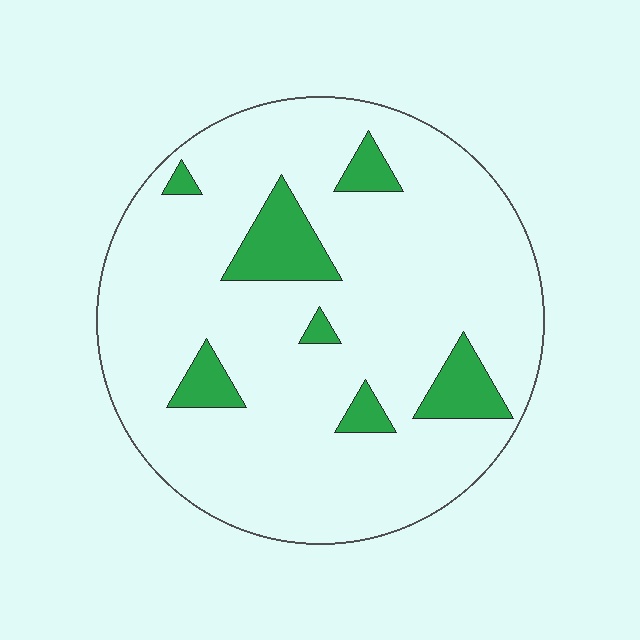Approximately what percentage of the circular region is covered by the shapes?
Approximately 10%.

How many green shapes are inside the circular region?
7.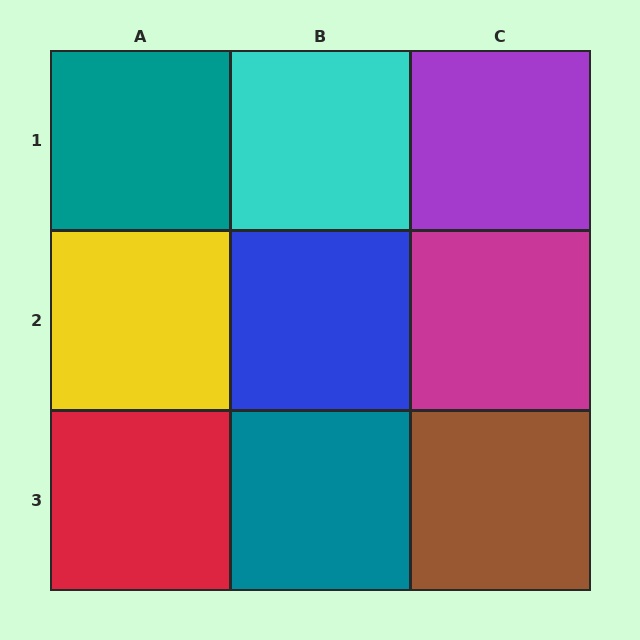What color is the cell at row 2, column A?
Yellow.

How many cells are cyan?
1 cell is cyan.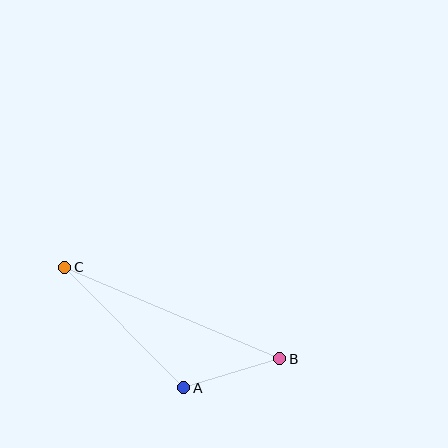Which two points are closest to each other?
Points A and B are closest to each other.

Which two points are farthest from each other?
Points B and C are farthest from each other.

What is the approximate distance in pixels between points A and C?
The distance between A and C is approximately 170 pixels.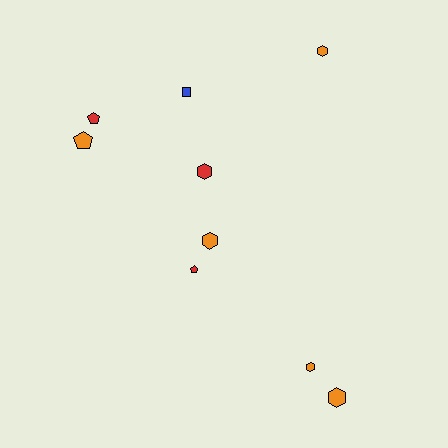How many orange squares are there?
There are no orange squares.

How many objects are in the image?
There are 9 objects.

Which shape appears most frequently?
Hexagon, with 5 objects.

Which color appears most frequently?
Orange, with 5 objects.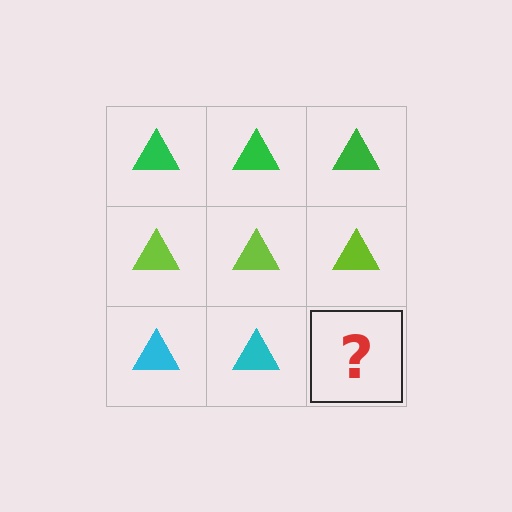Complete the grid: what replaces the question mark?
The question mark should be replaced with a cyan triangle.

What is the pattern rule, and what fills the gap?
The rule is that each row has a consistent color. The gap should be filled with a cyan triangle.